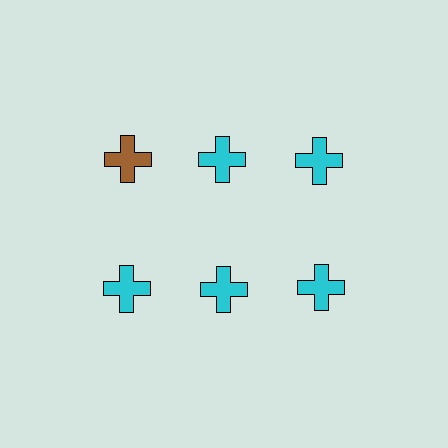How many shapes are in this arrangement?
There are 6 shapes arranged in a grid pattern.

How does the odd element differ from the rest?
It has a different color: brown instead of cyan.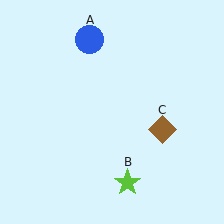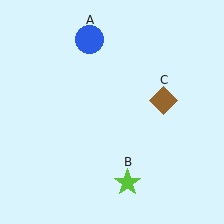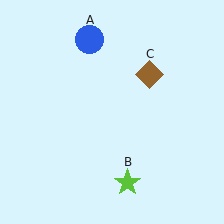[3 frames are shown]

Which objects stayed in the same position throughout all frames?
Blue circle (object A) and lime star (object B) remained stationary.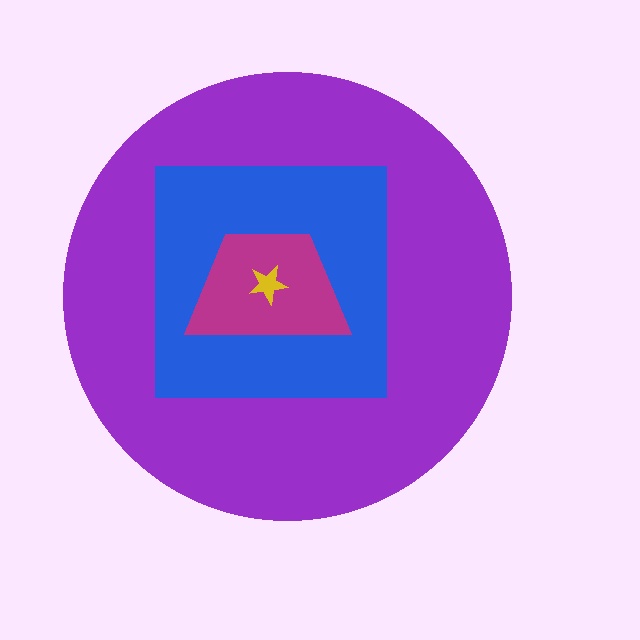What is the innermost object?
The yellow star.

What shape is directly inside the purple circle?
The blue square.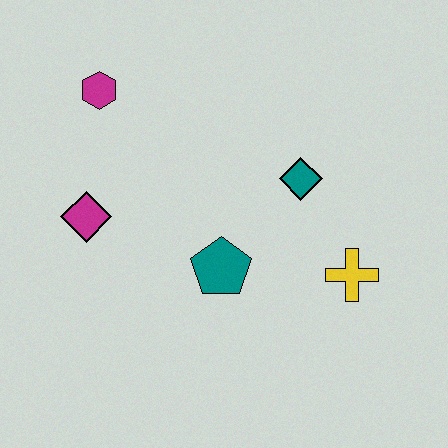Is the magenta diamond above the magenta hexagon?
No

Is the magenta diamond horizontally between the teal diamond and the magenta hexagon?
No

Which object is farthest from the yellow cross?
The magenta hexagon is farthest from the yellow cross.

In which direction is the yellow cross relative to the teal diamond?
The yellow cross is below the teal diamond.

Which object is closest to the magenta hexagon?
The magenta diamond is closest to the magenta hexagon.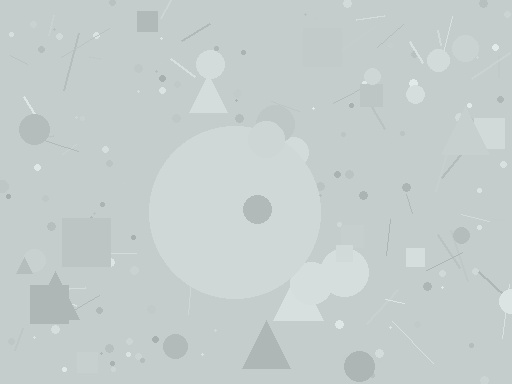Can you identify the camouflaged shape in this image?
The camouflaged shape is a circle.